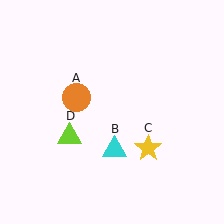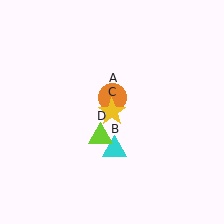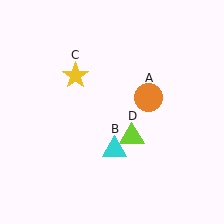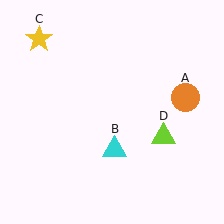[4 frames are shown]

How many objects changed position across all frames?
3 objects changed position: orange circle (object A), yellow star (object C), lime triangle (object D).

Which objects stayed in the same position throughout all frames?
Cyan triangle (object B) remained stationary.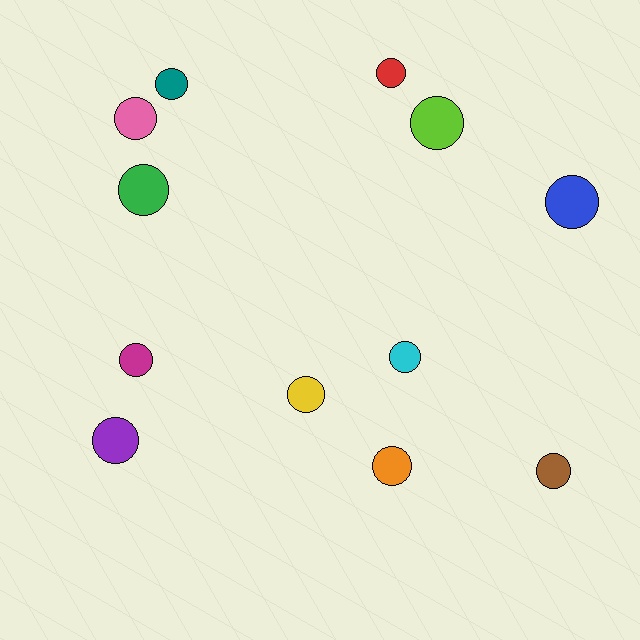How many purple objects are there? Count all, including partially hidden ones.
There is 1 purple object.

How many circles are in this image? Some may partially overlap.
There are 12 circles.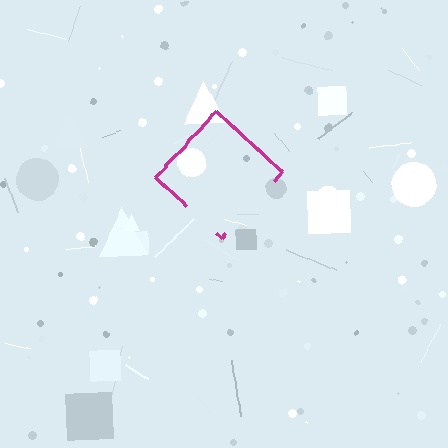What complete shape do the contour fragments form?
The contour fragments form a diamond.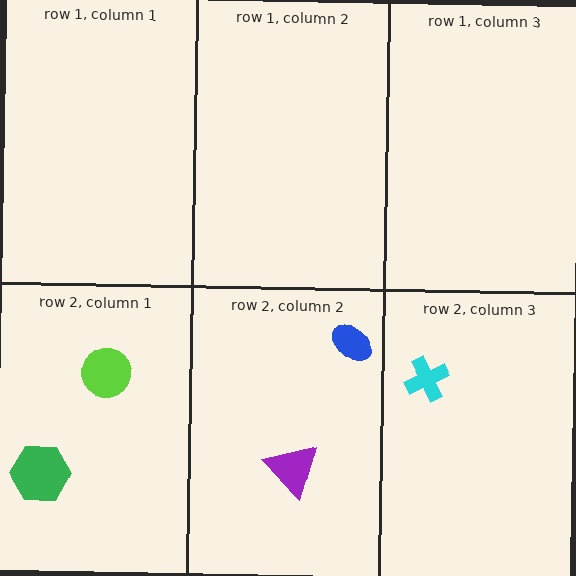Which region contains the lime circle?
The row 2, column 1 region.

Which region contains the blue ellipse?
The row 2, column 2 region.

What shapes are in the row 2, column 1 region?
The green hexagon, the lime circle.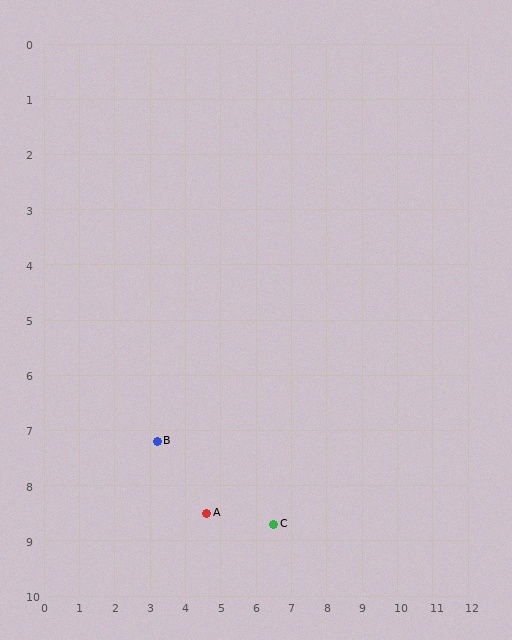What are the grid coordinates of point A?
Point A is at approximately (4.6, 8.5).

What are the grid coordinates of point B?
Point B is at approximately (3.2, 7.2).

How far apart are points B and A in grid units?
Points B and A are about 1.9 grid units apart.